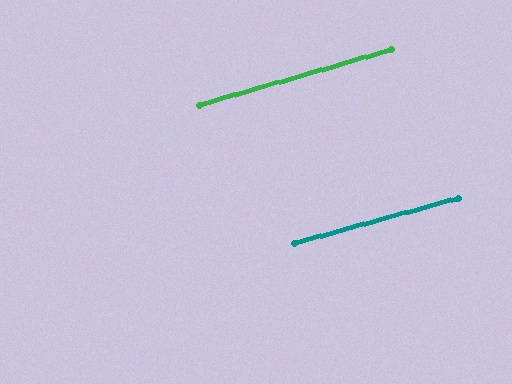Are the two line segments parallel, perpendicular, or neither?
Parallel — their directions differ by only 0.8°.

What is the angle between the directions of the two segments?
Approximately 1 degree.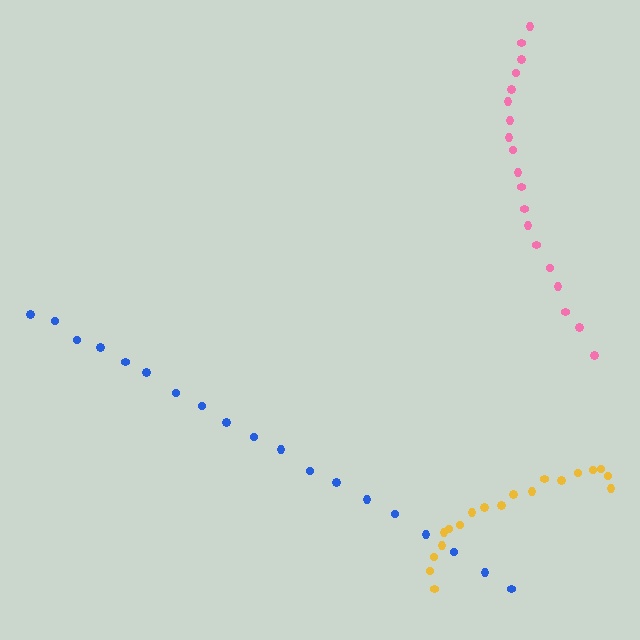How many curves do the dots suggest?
There are 3 distinct paths.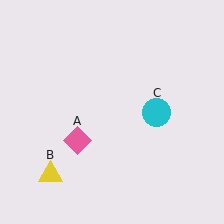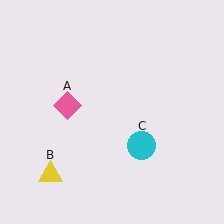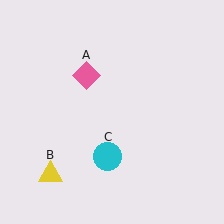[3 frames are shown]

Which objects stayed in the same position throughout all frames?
Yellow triangle (object B) remained stationary.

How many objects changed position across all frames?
2 objects changed position: pink diamond (object A), cyan circle (object C).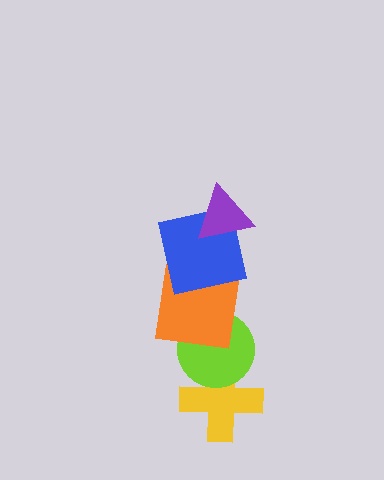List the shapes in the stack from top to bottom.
From top to bottom: the purple triangle, the blue square, the orange square, the lime circle, the yellow cross.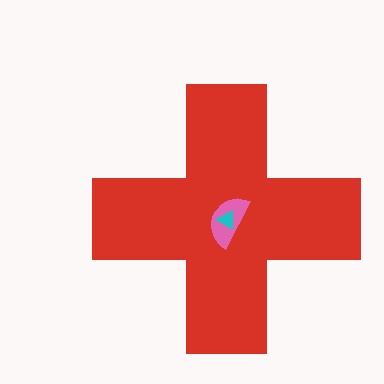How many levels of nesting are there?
3.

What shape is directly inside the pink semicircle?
The cyan triangle.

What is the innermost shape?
The cyan triangle.